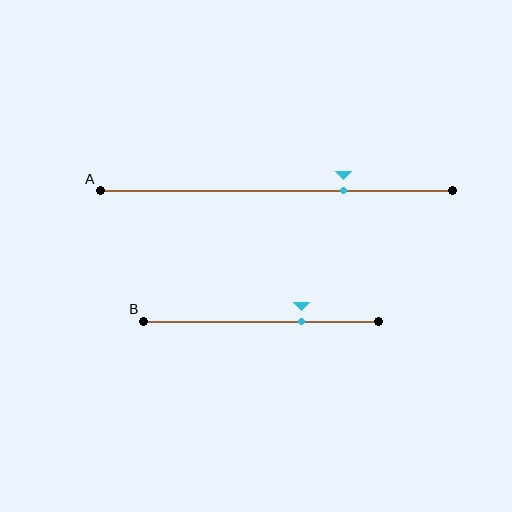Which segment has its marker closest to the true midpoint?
Segment B has its marker closest to the true midpoint.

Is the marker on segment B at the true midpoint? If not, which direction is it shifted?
No, the marker on segment B is shifted to the right by about 17% of the segment length.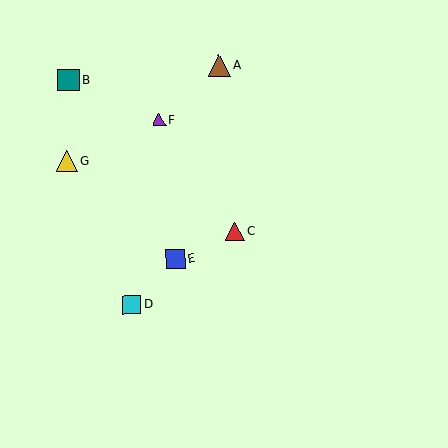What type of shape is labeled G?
Shape G is a yellow triangle.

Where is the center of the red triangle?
The center of the red triangle is at (235, 231).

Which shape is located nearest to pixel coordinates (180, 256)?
The blue square (labeled E) at (175, 259) is nearest to that location.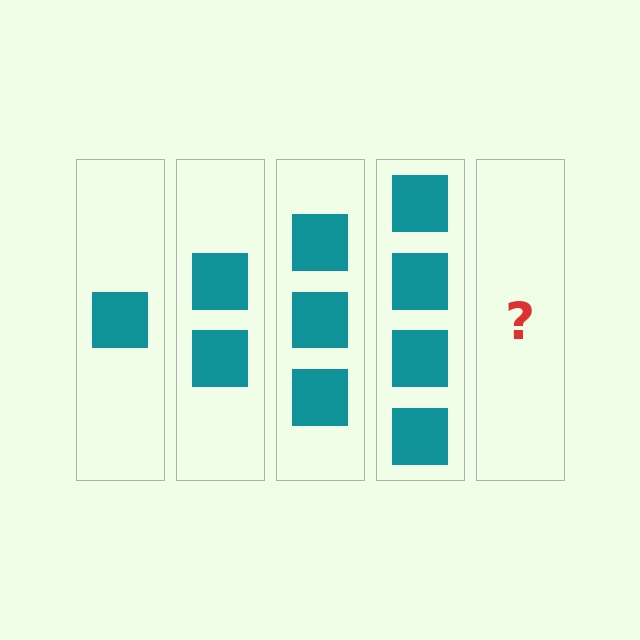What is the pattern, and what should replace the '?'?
The pattern is that each step adds one more square. The '?' should be 5 squares.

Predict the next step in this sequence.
The next step is 5 squares.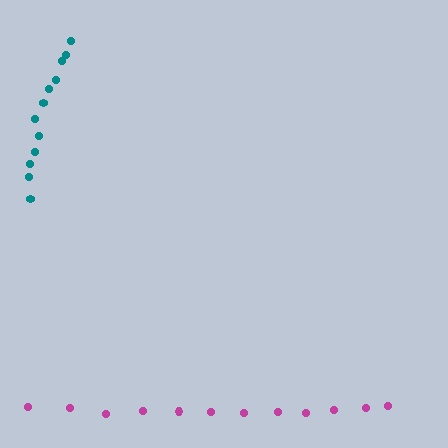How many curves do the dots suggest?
There are 2 distinct paths.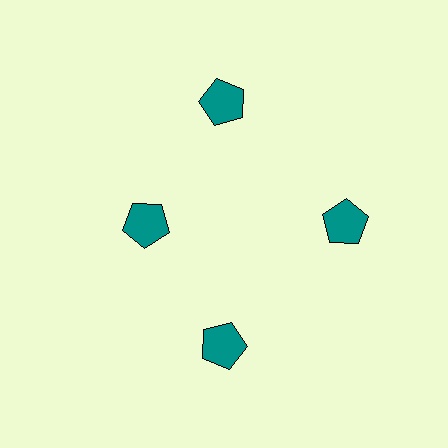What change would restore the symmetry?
The symmetry would be restored by moving it outward, back onto the ring so that all 4 pentagons sit at equal angles and equal distance from the center.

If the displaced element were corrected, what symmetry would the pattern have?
It would have 4-fold rotational symmetry — the pattern would map onto itself every 90 degrees.